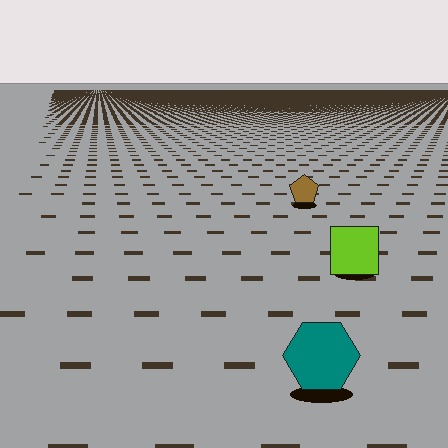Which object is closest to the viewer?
The teal hexagon is closest. The texture marks near it are larger and more spread out.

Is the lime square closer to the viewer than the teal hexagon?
No. The teal hexagon is closer — you can tell from the texture gradient: the ground texture is coarser near it.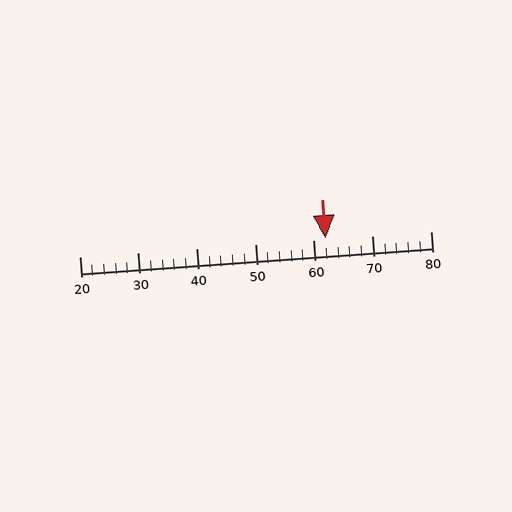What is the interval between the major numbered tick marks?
The major tick marks are spaced 10 units apart.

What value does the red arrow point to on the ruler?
The red arrow points to approximately 62.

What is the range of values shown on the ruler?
The ruler shows values from 20 to 80.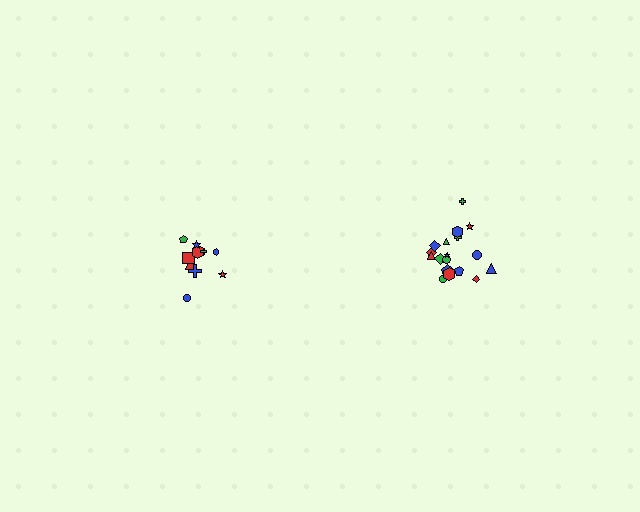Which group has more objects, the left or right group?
The right group.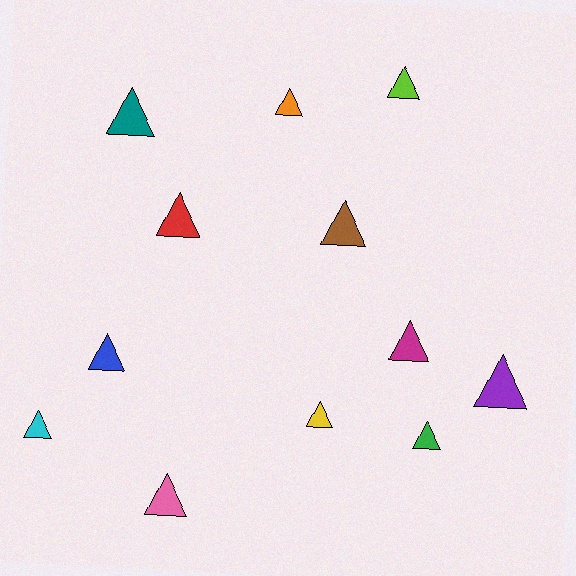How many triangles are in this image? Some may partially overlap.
There are 12 triangles.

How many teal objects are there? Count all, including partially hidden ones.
There is 1 teal object.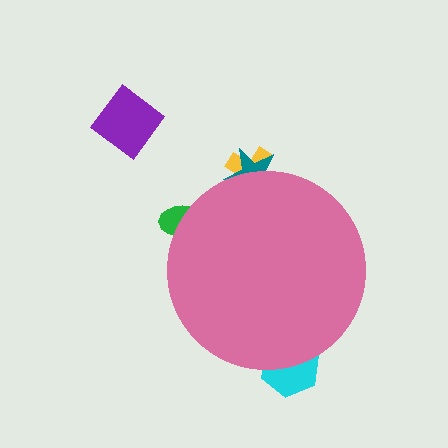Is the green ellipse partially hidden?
Yes, the green ellipse is partially hidden behind the pink circle.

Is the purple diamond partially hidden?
No, the purple diamond is fully visible.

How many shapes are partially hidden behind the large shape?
4 shapes are partially hidden.